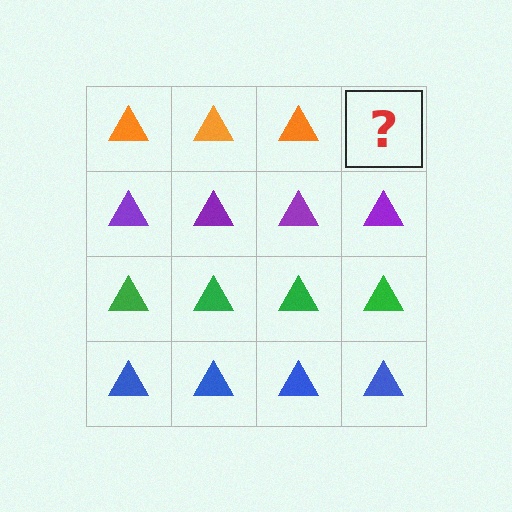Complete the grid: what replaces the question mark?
The question mark should be replaced with an orange triangle.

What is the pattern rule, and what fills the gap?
The rule is that each row has a consistent color. The gap should be filled with an orange triangle.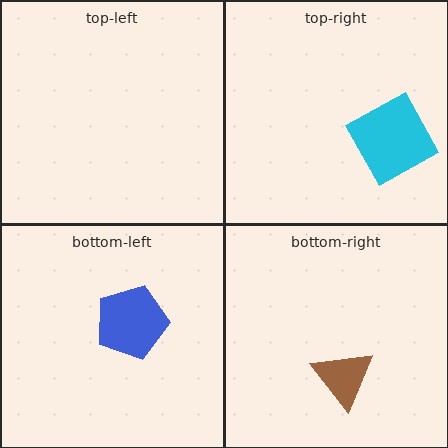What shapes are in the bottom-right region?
The brown triangle.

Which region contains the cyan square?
The top-right region.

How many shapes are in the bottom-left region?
1.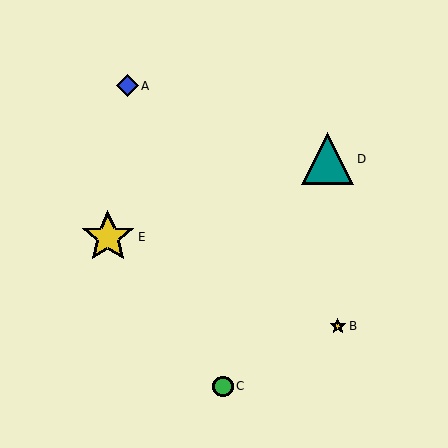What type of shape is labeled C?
Shape C is a green circle.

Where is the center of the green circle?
The center of the green circle is at (223, 386).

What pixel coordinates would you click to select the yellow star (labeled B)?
Click at (338, 326) to select the yellow star B.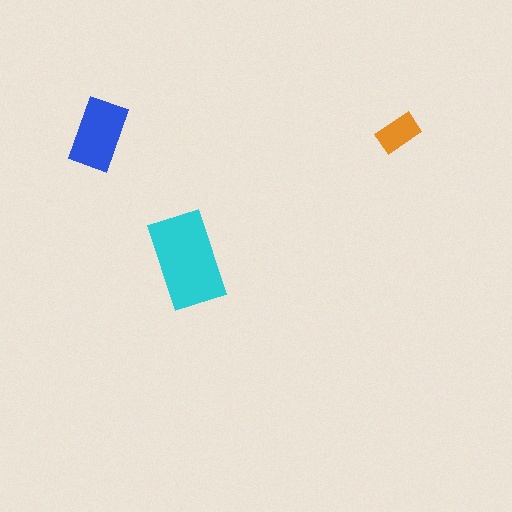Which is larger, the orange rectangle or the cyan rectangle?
The cyan one.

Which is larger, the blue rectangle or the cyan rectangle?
The cyan one.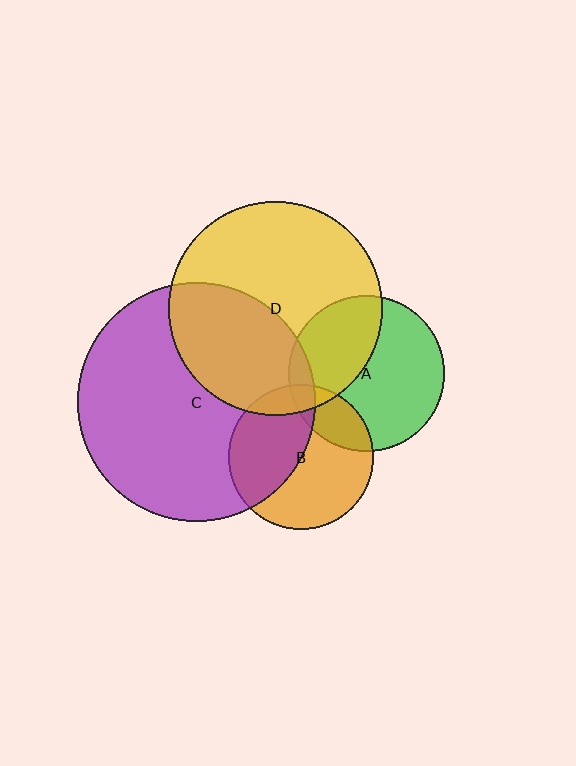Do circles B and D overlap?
Yes.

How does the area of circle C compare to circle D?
Approximately 1.2 times.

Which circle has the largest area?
Circle C (purple).